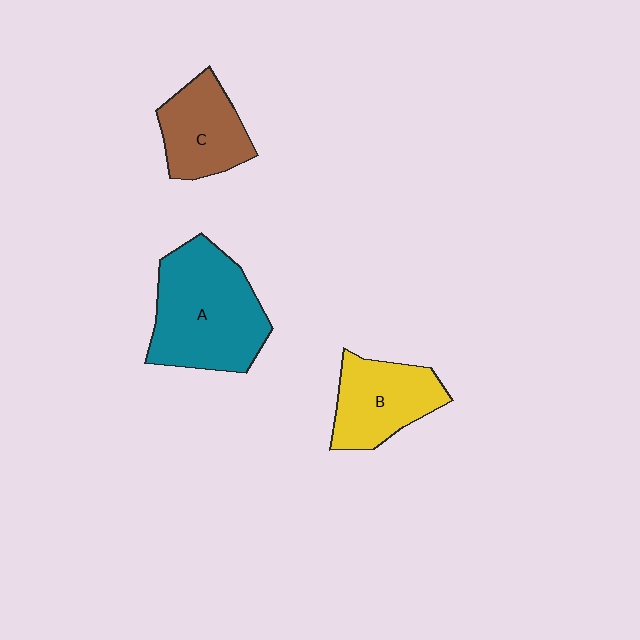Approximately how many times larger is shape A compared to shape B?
Approximately 1.6 times.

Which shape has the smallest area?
Shape C (brown).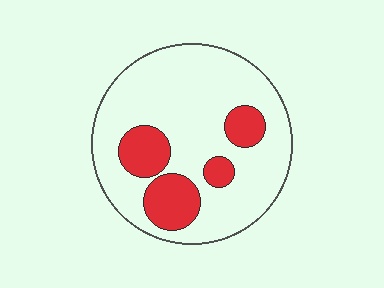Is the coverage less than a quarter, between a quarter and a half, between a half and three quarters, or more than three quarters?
Less than a quarter.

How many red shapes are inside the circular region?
4.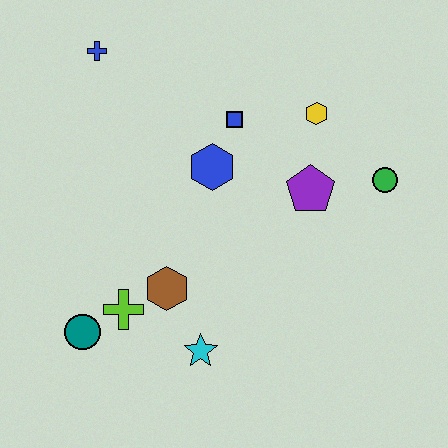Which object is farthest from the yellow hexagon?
The teal circle is farthest from the yellow hexagon.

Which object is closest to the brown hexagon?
The lime cross is closest to the brown hexagon.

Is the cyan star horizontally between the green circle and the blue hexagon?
No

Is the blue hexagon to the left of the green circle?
Yes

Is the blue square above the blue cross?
No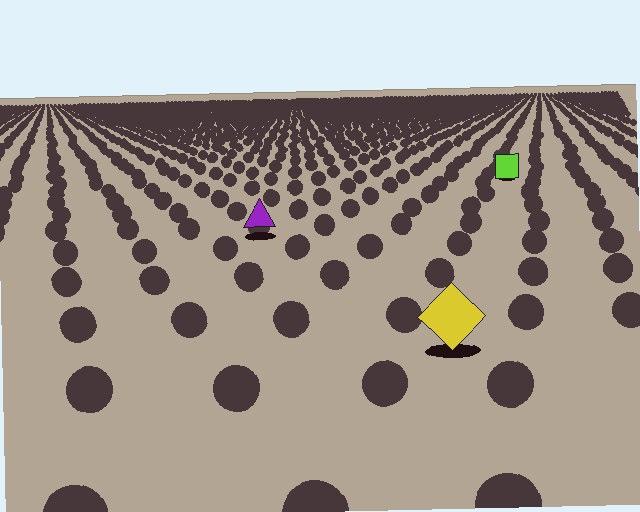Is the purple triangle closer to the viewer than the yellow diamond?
No. The yellow diamond is closer — you can tell from the texture gradient: the ground texture is coarser near it.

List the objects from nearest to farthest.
From nearest to farthest: the yellow diamond, the purple triangle, the lime square.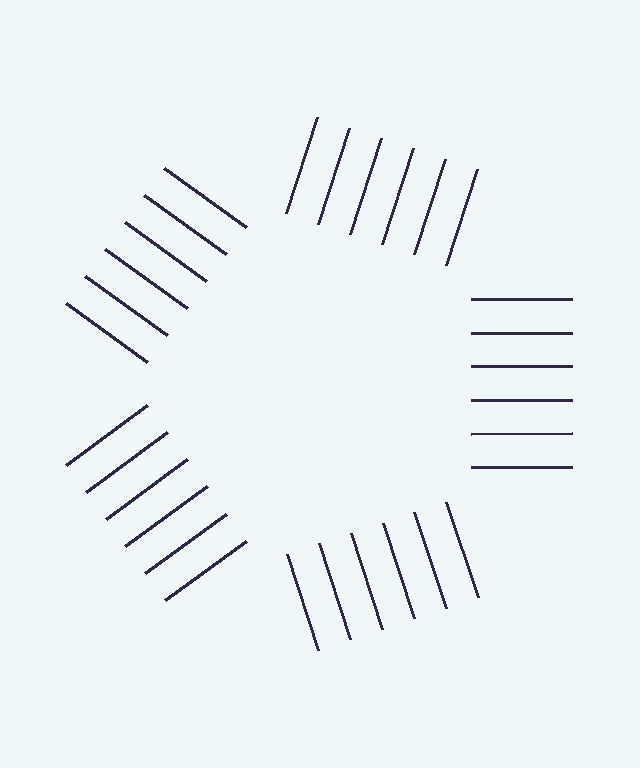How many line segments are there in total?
30 — 6 along each of the 5 edges.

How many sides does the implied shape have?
5 sides — the line-ends trace a pentagon.